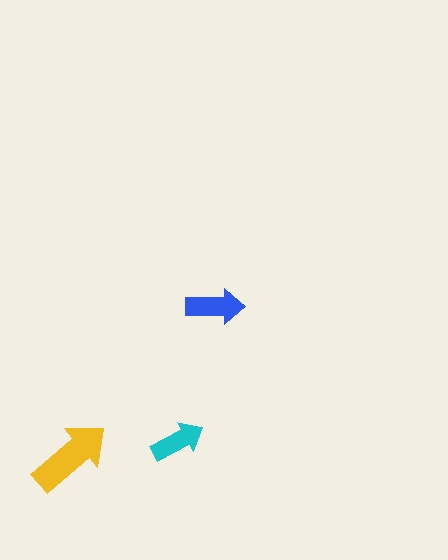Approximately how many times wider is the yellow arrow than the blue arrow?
About 1.5 times wider.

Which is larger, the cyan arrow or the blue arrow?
The blue one.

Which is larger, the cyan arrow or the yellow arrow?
The yellow one.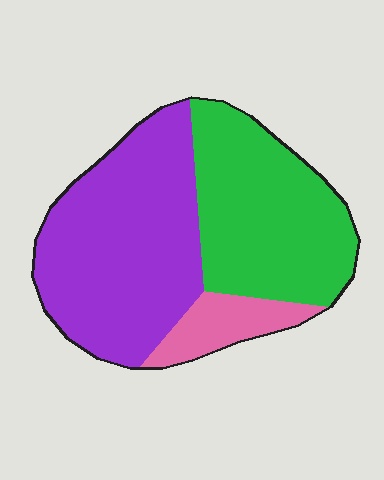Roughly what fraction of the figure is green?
Green covers roughly 40% of the figure.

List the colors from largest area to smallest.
From largest to smallest: purple, green, pink.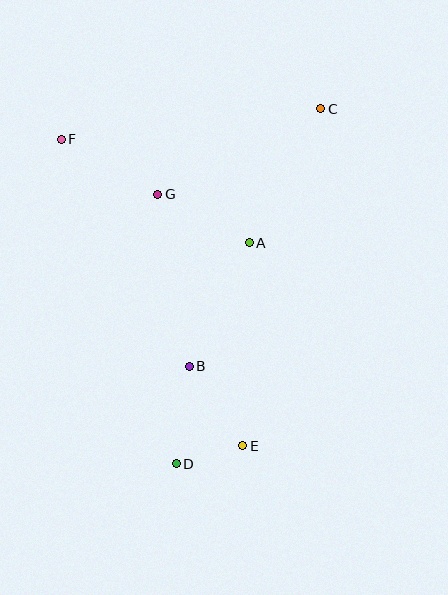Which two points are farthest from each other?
Points C and D are farthest from each other.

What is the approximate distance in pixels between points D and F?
The distance between D and F is approximately 344 pixels.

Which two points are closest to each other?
Points D and E are closest to each other.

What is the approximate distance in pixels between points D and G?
The distance between D and G is approximately 270 pixels.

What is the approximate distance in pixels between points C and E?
The distance between C and E is approximately 346 pixels.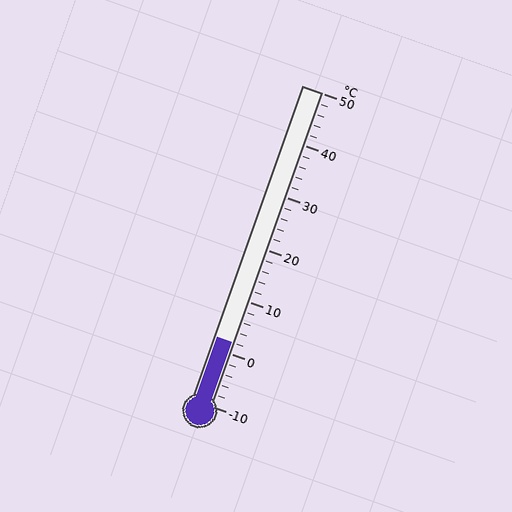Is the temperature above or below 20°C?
The temperature is below 20°C.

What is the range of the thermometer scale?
The thermometer scale ranges from -10°C to 50°C.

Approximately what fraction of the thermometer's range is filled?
The thermometer is filled to approximately 20% of its range.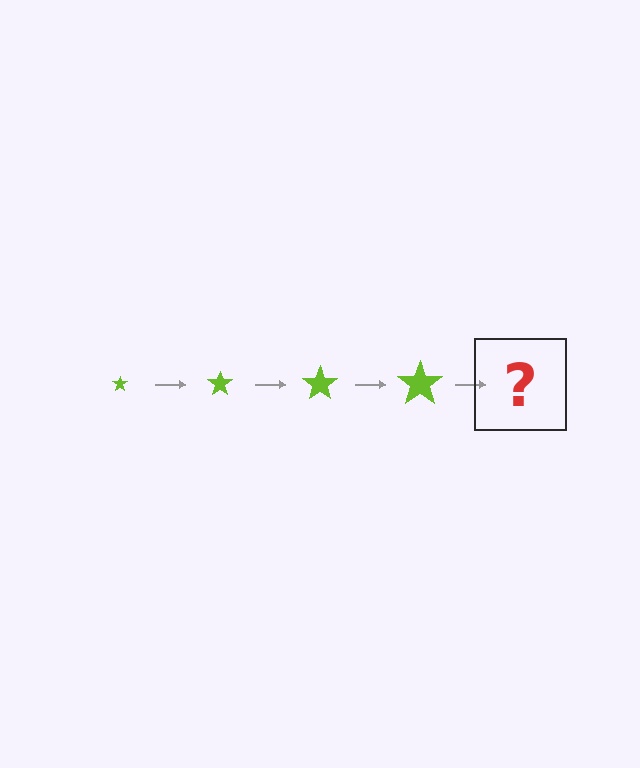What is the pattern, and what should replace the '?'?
The pattern is that the star gets progressively larger each step. The '?' should be a lime star, larger than the previous one.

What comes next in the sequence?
The next element should be a lime star, larger than the previous one.